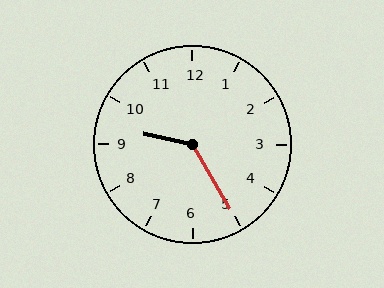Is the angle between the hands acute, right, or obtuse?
It is obtuse.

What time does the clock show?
9:25.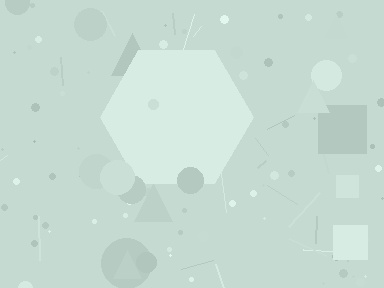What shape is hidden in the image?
A hexagon is hidden in the image.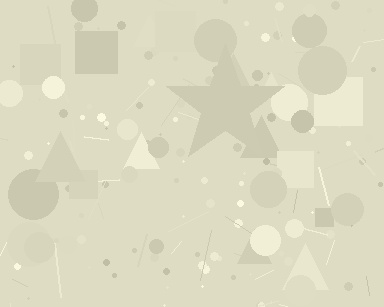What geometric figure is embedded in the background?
A star is embedded in the background.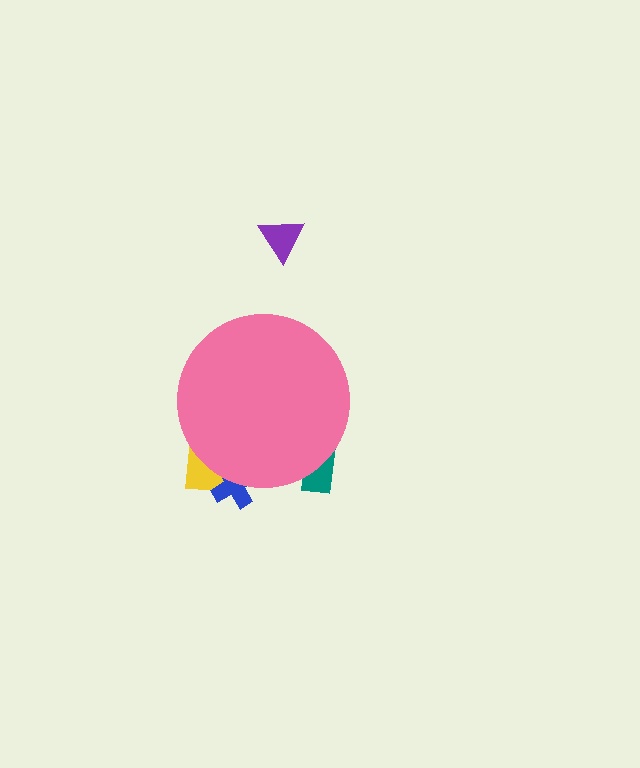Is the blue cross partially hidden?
Yes, the blue cross is partially hidden behind the pink circle.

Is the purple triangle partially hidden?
No, the purple triangle is fully visible.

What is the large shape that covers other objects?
A pink circle.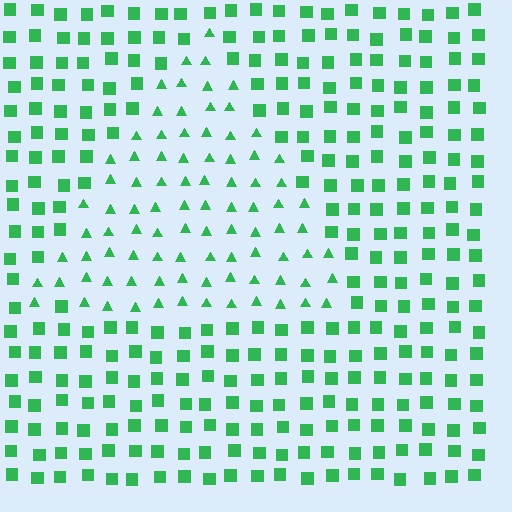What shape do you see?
I see a triangle.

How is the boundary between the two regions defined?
The boundary is defined by a change in element shape: triangles inside vs. squares outside. All elements share the same color and spacing.